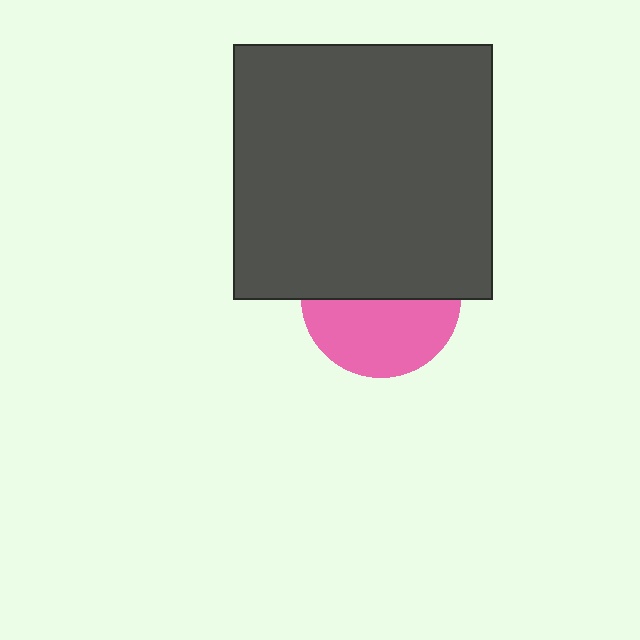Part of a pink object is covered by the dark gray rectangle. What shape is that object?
It is a circle.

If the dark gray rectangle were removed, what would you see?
You would see the complete pink circle.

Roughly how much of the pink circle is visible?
About half of it is visible (roughly 49%).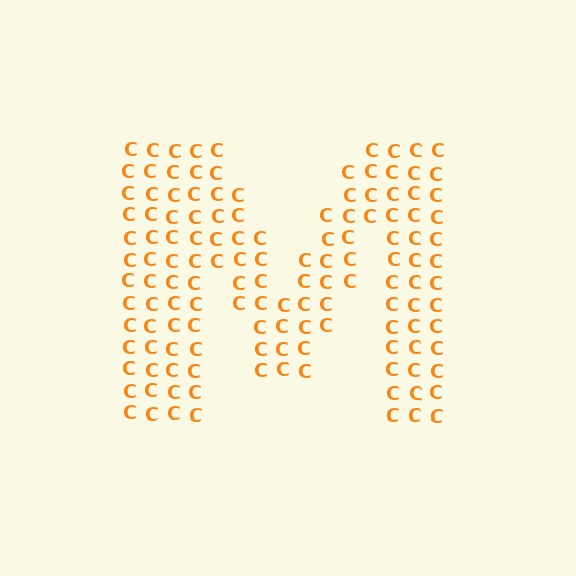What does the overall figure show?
The overall figure shows the letter M.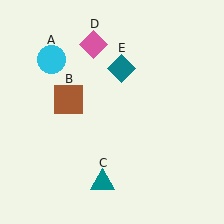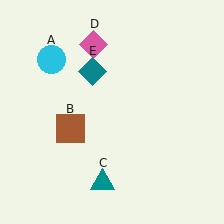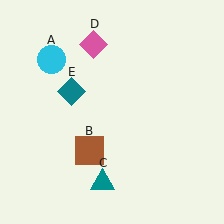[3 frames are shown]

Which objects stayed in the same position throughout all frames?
Cyan circle (object A) and teal triangle (object C) and pink diamond (object D) remained stationary.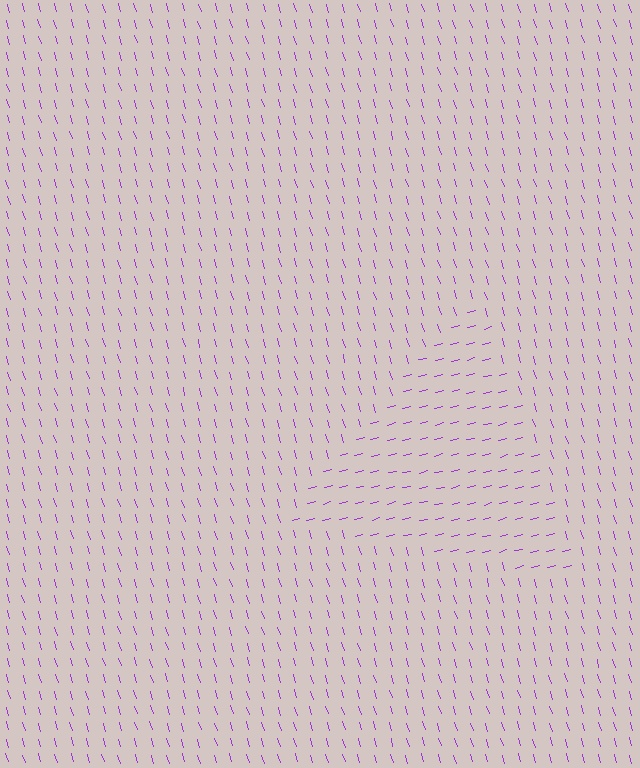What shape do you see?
I see a triangle.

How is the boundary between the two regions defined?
The boundary is defined purely by a change in line orientation (approximately 88 degrees difference). All lines are the same color and thickness.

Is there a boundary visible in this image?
Yes, there is a texture boundary formed by a change in line orientation.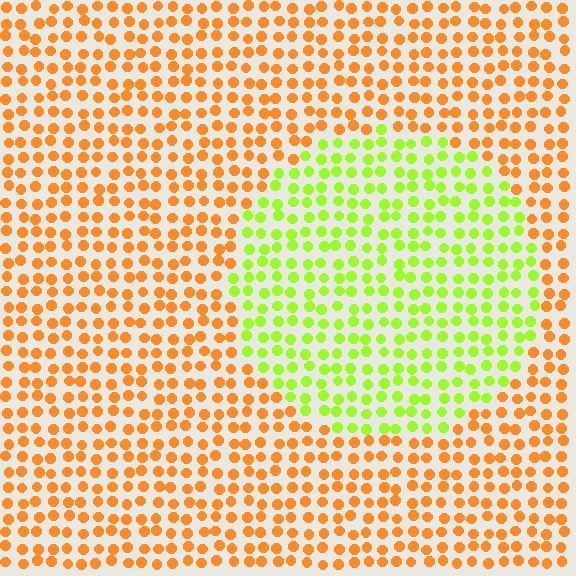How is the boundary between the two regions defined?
The boundary is defined purely by a slight shift in hue (about 60 degrees). Spacing, size, and orientation are identical on both sides.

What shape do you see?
I see a circle.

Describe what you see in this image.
The image is filled with small orange elements in a uniform arrangement. A circle-shaped region is visible where the elements are tinted to a slightly different hue, forming a subtle color boundary.